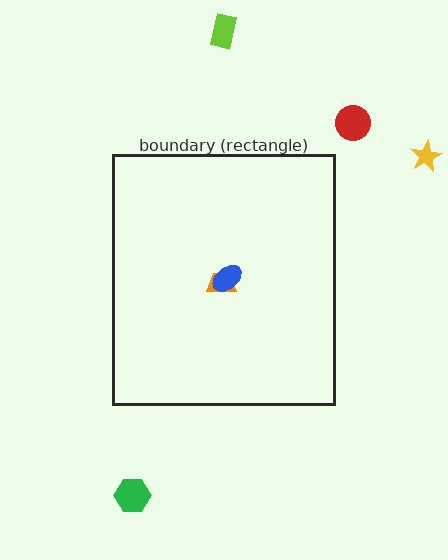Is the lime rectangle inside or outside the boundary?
Outside.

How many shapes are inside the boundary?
2 inside, 4 outside.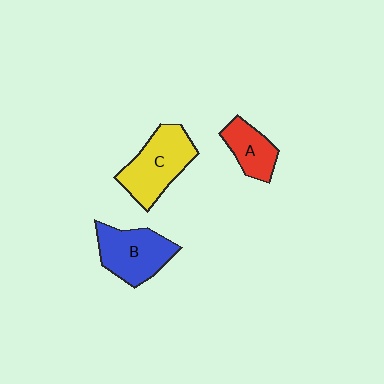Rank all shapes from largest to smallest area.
From largest to smallest: C (yellow), B (blue), A (red).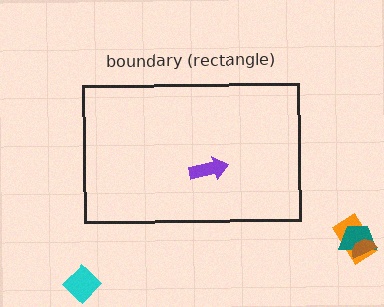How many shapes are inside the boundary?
1 inside, 4 outside.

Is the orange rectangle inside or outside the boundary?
Outside.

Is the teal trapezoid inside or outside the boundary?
Outside.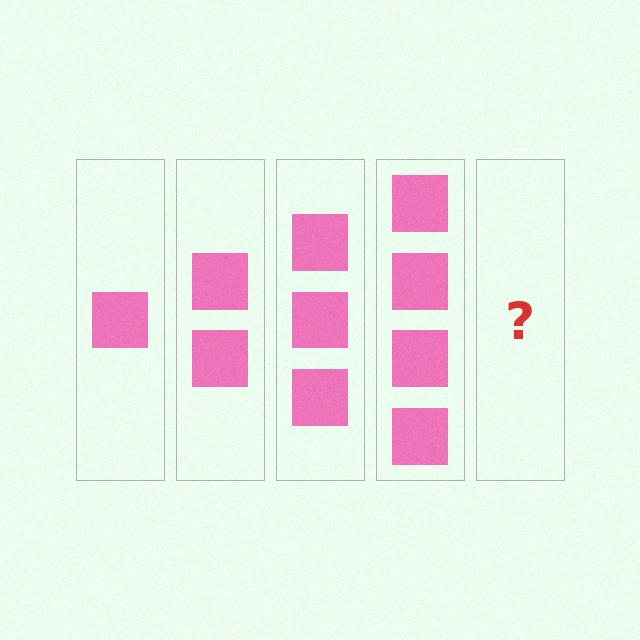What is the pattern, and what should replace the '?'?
The pattern is that each step adds one more square. The '?' should be 5 squares.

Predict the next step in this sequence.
The next step is 5 squares.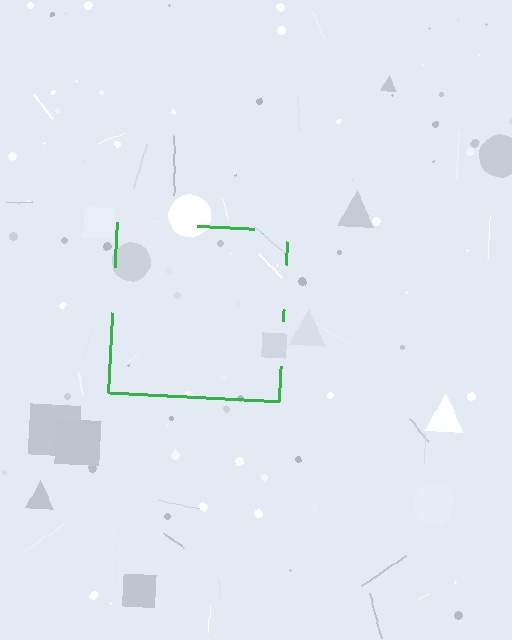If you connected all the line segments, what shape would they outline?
They would outline a square.